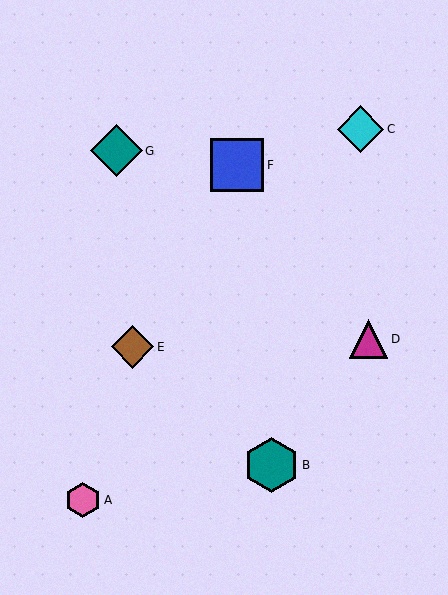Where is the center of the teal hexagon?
The center of the teal hexagon is at (272, 465).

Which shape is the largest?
The teal hexagon (labeled B) is the largest.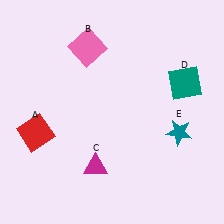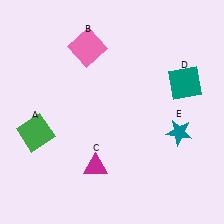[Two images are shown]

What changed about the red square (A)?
In Image 1, A is red. In Image 2, it changed to green.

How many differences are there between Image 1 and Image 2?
There is 1 difference between the two images.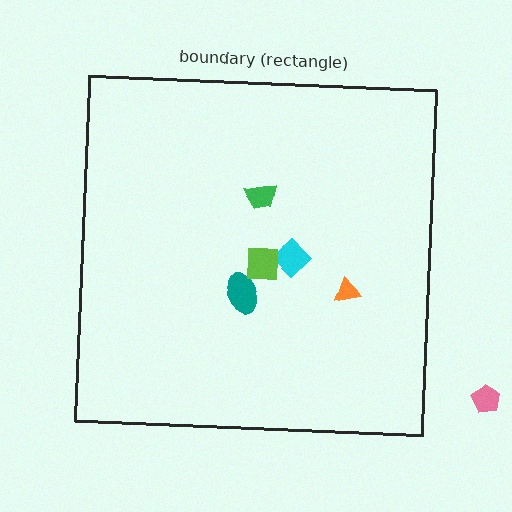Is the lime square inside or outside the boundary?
Inside.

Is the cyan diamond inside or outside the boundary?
Inside.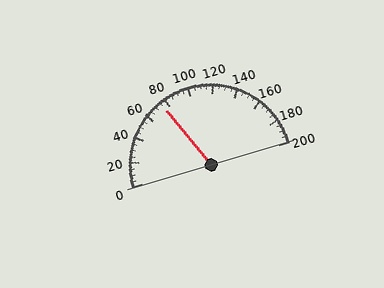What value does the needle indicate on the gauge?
The needle indicates approximately 75.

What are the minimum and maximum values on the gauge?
The gauge ranges from 0 to 200.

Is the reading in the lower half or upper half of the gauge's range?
The reading is in the lower half of the range (0 to 200).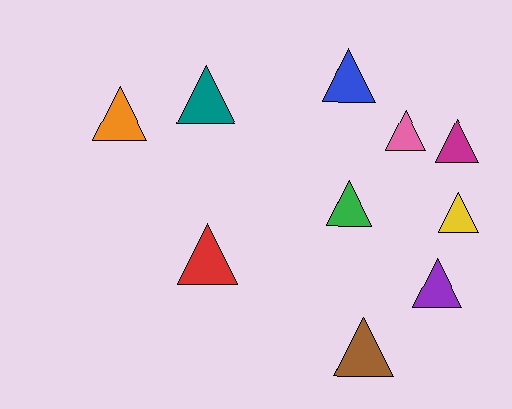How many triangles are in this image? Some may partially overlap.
There are 10 triangles.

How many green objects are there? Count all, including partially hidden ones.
There is 1 green object.